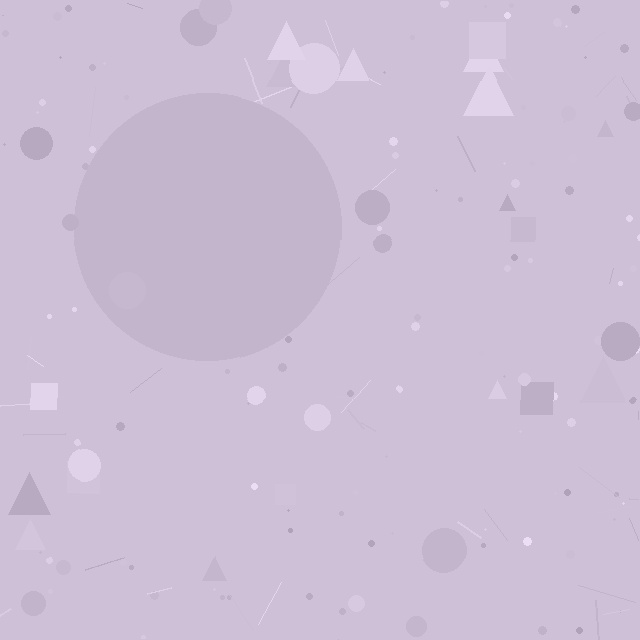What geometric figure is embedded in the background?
A circle is embedded in the background.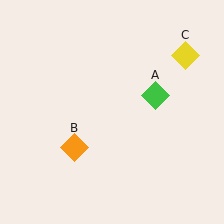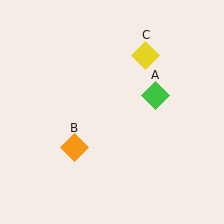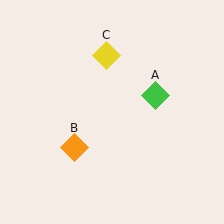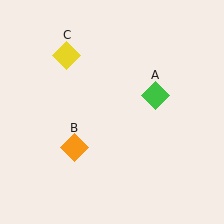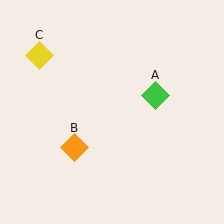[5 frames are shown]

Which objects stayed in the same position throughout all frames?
Green diamond (object A) and orange diamond (object B) remained stationary.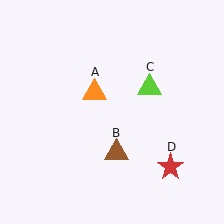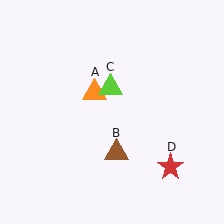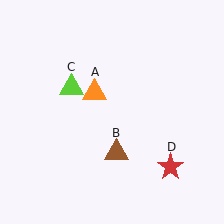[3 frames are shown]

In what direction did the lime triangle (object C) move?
The lime triangle (object C) moved left.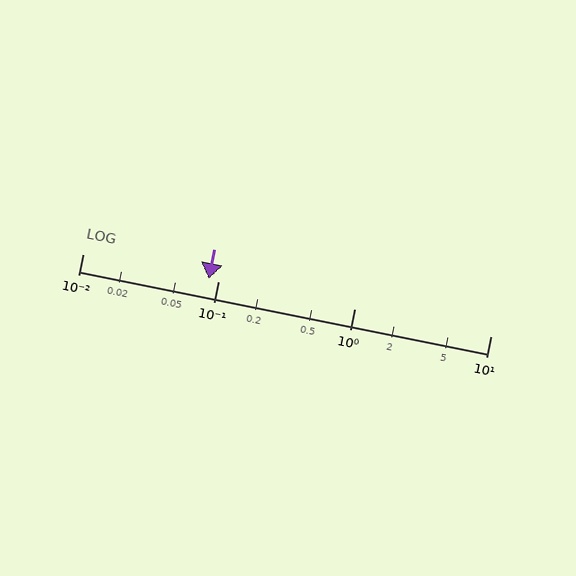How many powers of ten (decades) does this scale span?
The scale spans 3 decades, from 0.01 to 10.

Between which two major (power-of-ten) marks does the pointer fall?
The pointer is between 0.01 and 0.1.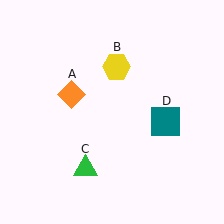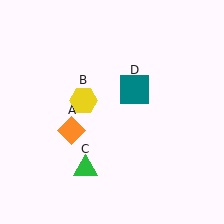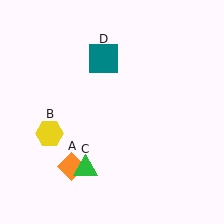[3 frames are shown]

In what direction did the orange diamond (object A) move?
The orange diamond (object A) moved down.